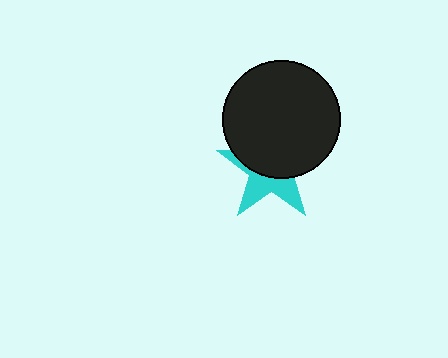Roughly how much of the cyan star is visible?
A small part of it is visible (roughly 41%).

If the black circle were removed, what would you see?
You would see the complete cyan star.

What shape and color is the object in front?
The object in front is a black circle.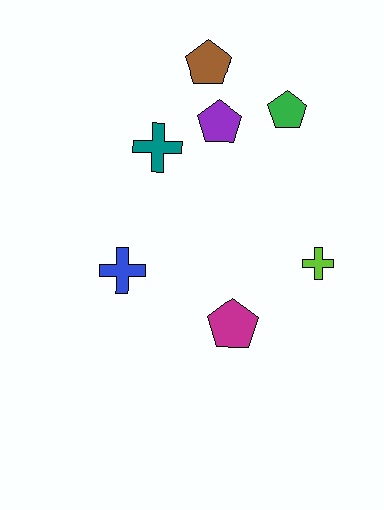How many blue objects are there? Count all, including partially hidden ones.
There is 1 blue object.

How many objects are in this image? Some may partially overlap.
There are 7 objects.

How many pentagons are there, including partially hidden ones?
There are 4 pentagons.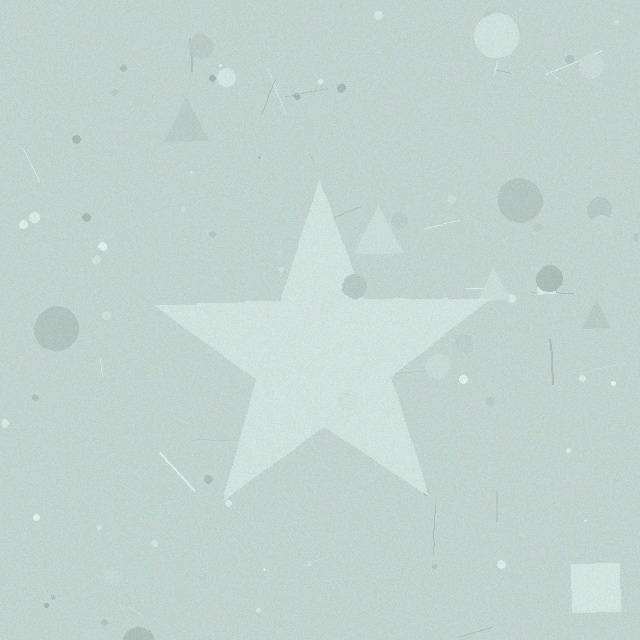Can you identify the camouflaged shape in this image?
The camouflaged shape is a star.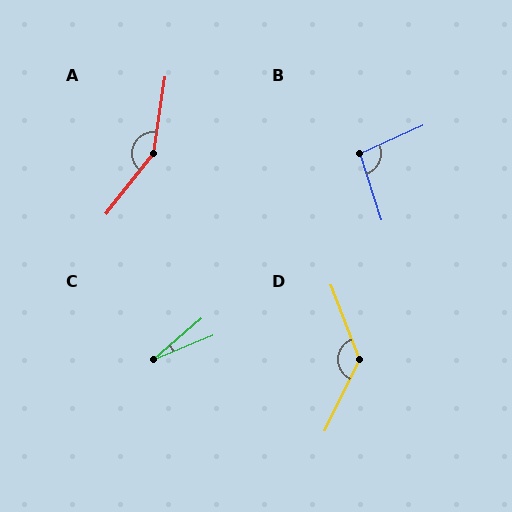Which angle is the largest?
A, at approximately 150 degrees.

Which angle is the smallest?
C, at approximately 18 degrees.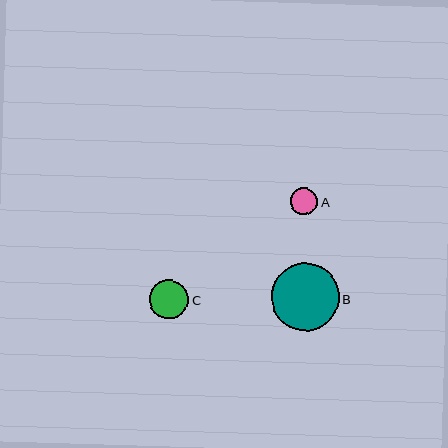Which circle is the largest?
Circle B is the largest with a size of approximately 68 pixels.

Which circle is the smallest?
Circle A is the smallest with a size of approximately 27 pixels.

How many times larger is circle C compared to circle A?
Circle C is approximately 1.5 times the size of circle A.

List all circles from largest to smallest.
From largest to smallest: B, C, A.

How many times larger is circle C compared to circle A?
Circle C is approximately 1.5 times the size of circle A.